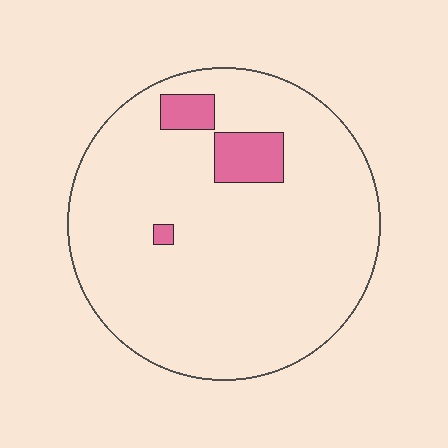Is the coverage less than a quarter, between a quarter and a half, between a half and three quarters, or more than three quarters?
Less than a quarter.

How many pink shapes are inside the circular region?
3.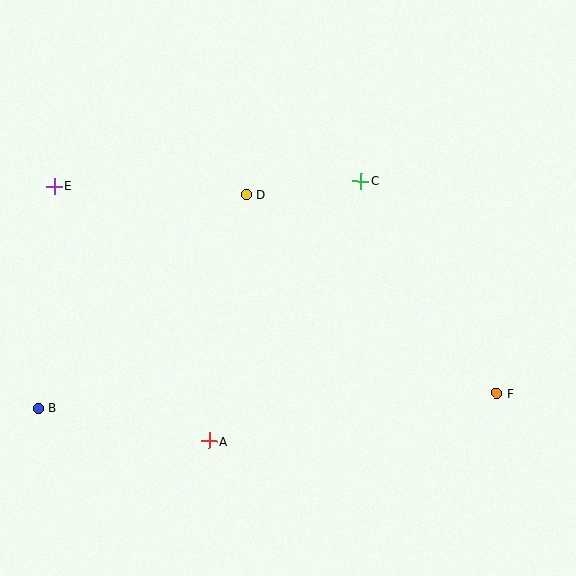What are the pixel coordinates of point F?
Point F is at (496, 393).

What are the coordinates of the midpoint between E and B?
The midpoint between E and B is at (46, 297).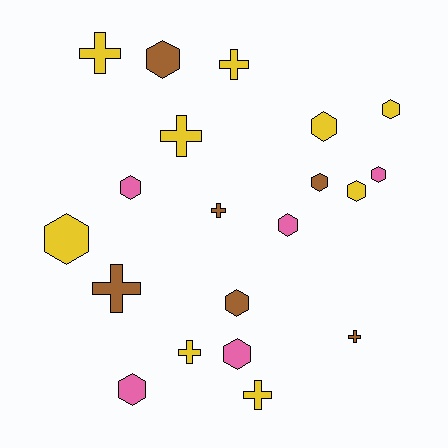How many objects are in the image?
There are 20 objects.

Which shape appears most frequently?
Hexagon, with 12 objects.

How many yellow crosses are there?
There are 5 yellow crosses.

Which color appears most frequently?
Yellow, with 9 objects.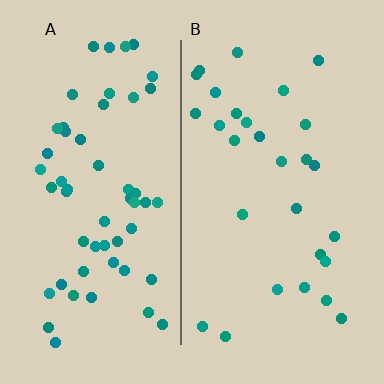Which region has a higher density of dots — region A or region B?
A (the left).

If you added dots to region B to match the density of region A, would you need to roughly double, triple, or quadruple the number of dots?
Approximately double.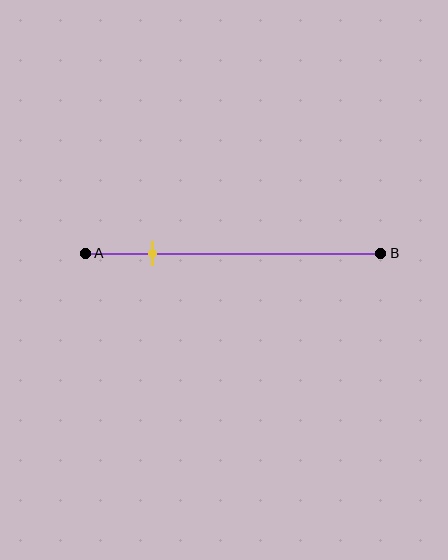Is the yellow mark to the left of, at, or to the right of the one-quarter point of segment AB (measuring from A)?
The yellow mark is approximately at the one-quarter point of segment AB.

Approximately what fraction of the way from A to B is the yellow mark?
The yellow mark is approximately 25% of the way from A to B.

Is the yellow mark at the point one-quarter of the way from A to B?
Yes, the mark is approximately at the one-quarter point.